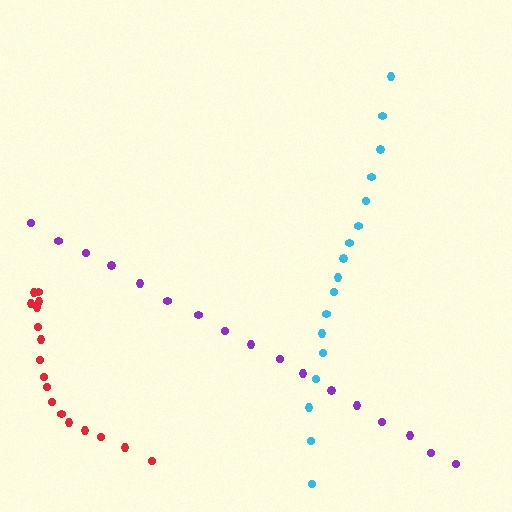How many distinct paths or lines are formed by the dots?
There are 3 distinct paths.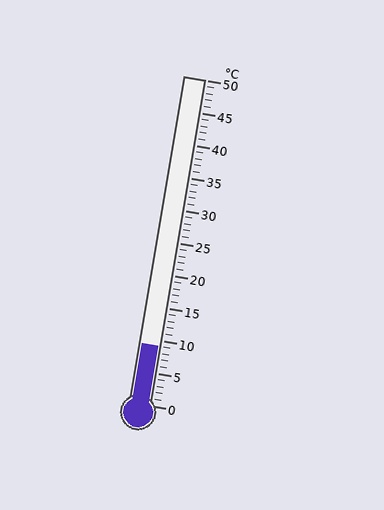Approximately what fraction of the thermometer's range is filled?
The thermometer is filled to approximately 20% of its range.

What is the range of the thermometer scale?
The thermometer scale ranges from 0°C to 50°C.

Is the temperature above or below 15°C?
The temperature is below 15°C.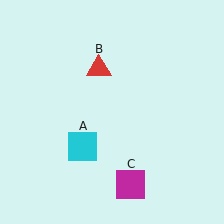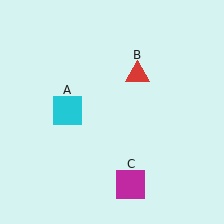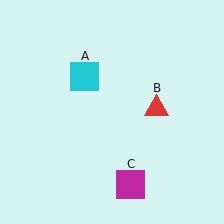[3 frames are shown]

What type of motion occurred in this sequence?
The cyan square (object A), red triangle (object B) rotated clockwise around the center of the scene.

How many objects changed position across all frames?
2 objects changed position: cyan square (object A), red triangle (object B).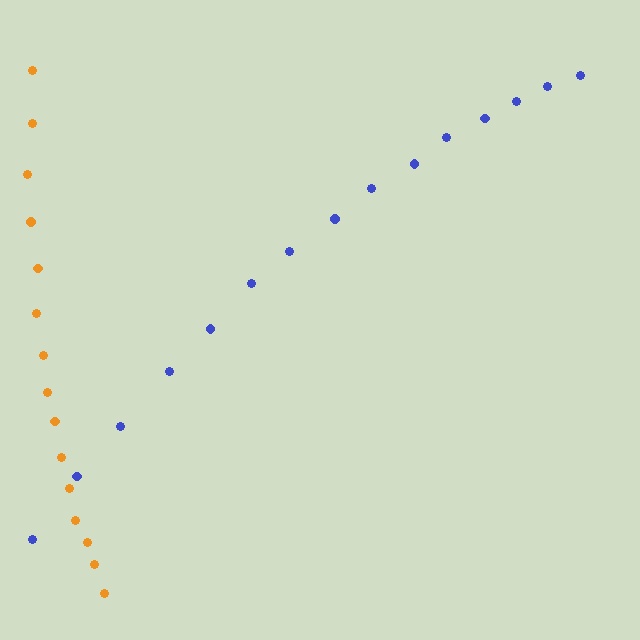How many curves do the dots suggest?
There are 2 distinct paths.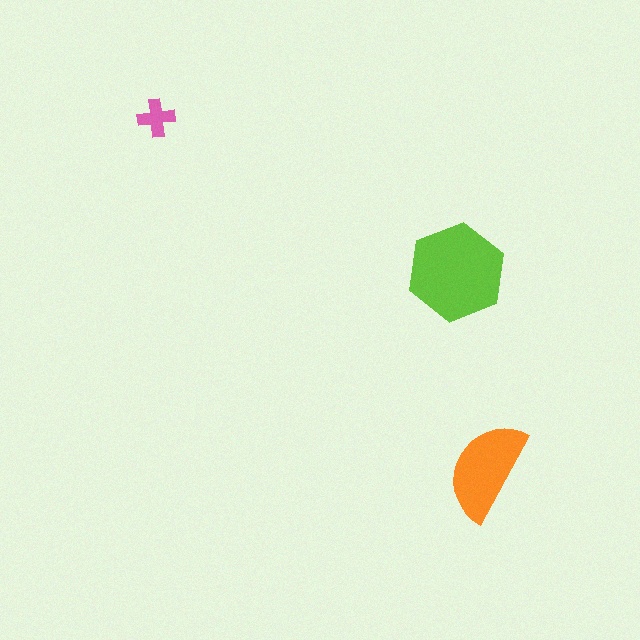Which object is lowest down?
The orange semicircle is bottommost.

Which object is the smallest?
The pink cross.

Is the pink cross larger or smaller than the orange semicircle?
Smaller.